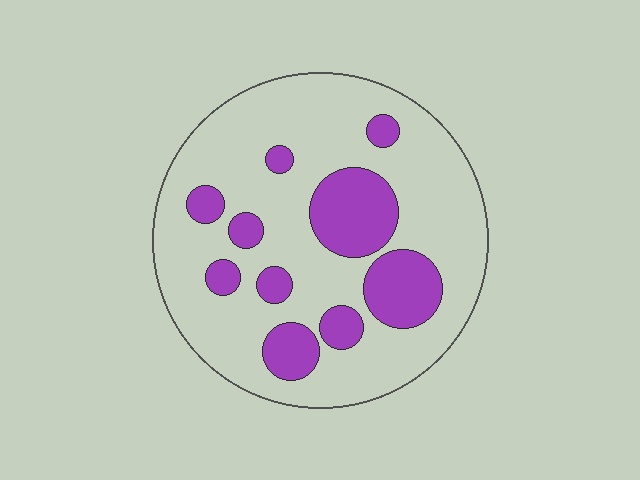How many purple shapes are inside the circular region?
10.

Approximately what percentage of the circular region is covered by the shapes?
Approximately 25%.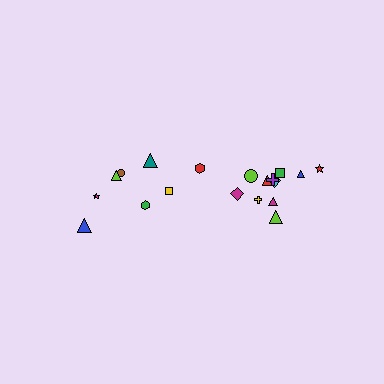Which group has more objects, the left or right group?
The right group.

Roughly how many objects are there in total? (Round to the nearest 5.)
Roughly 20 objects in total.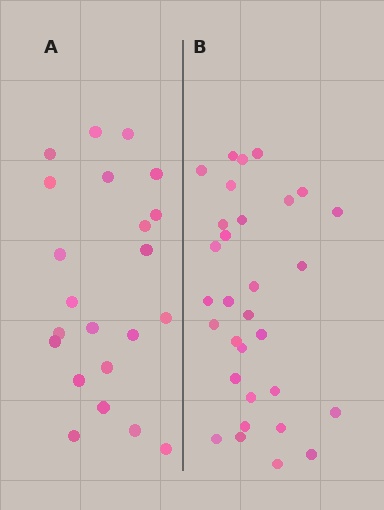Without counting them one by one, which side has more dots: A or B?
Region B (the right region) has more dots.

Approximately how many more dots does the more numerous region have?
Region B has roughly 8 or so more dots than region A.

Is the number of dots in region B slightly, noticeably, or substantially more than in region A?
Region B has noticeably more, but not dramatically so. The ratio is roughly 1.4 to 1.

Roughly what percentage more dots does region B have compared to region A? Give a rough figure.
About 40% more.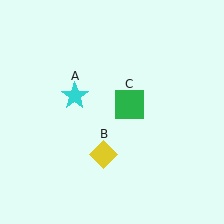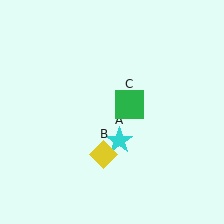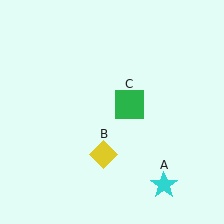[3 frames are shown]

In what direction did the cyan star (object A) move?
The cyan star (object A) moved down and to the right.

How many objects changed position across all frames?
1 object changed position: cyan star (object A).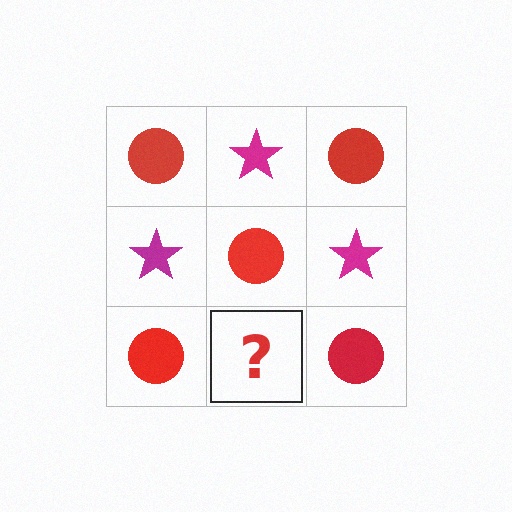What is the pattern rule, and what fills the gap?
The rule is that it alternates red circle and magenta star in a checkerboard pattern. The gap should be filled with a magenta star.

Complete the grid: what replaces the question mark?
The question mark should be replaced with a magenta star.